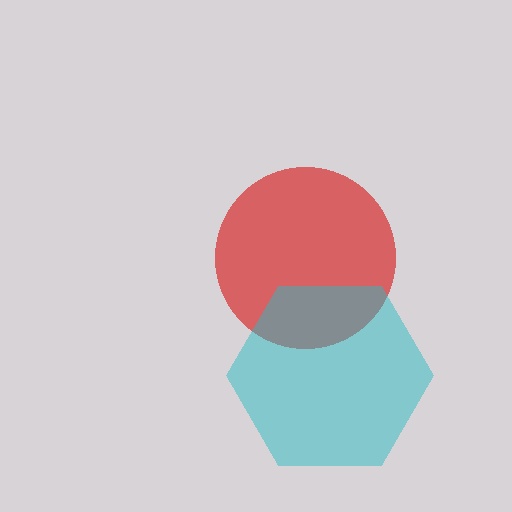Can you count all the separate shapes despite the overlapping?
Yes, there are 2 separate shapes.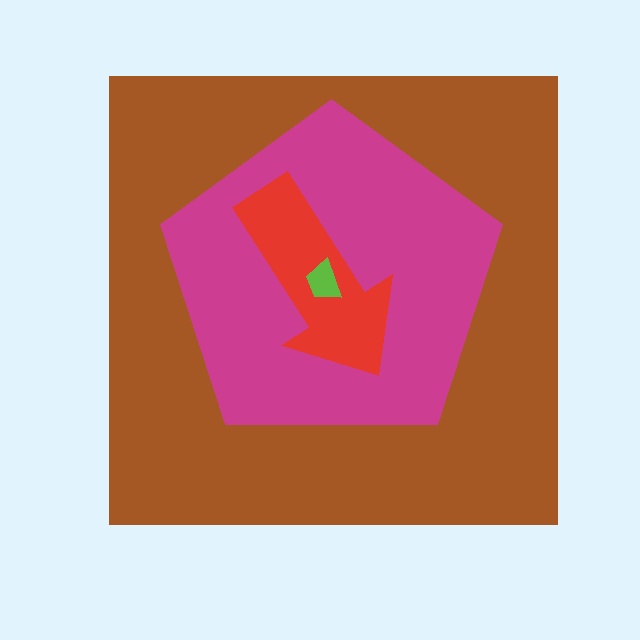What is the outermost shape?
The brown square.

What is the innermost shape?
The lime trapezoid.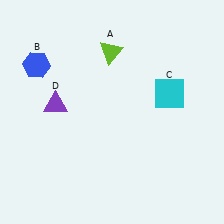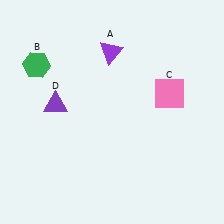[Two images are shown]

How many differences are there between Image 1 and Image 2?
There are 3 differences between the two images.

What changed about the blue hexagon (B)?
In Image 1, B is blue. In Image 2, it changed to green.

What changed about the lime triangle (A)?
In Image 1, A is lime. In Image 2, it changed to purple.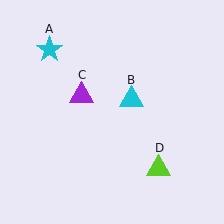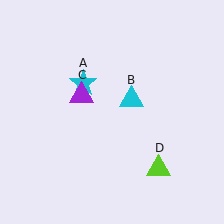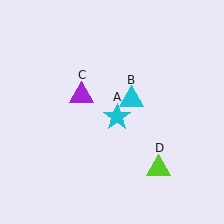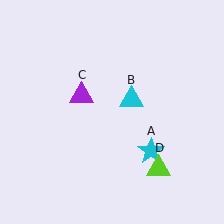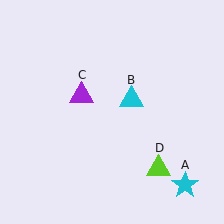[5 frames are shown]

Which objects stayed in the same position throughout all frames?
Cyan triangle (object B) and purple triangle (object C) and lime triangle (object D) remained stationary.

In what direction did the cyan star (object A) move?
The cyan star (object A) moved down and to the right.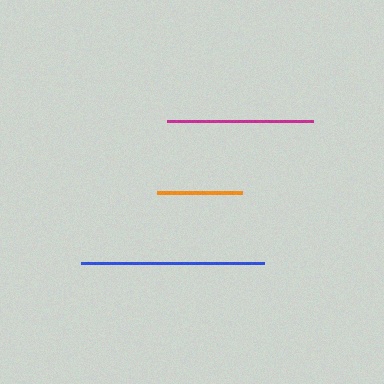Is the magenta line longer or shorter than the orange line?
The magenta line is longer than the orange line.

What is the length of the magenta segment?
The magenta segment is approximately 146 pixels long.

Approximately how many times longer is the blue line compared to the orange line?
The blue line is approximately 2.2 times the length of the orange line.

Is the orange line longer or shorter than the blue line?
The blue line is longer than the orange line.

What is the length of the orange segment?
The orange segment is approximately 85 pixels long.